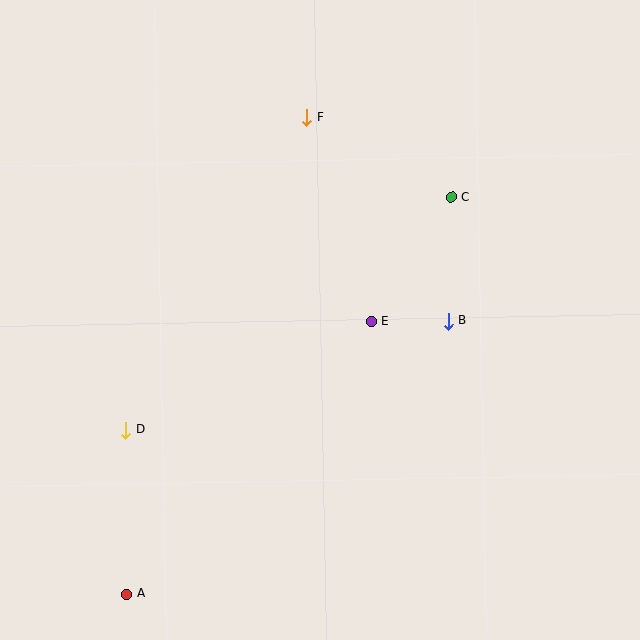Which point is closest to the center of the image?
Point E at (371, 321) is closest to the center.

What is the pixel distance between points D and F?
The distance between D and F is 361 pixels.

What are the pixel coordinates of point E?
Point E is at (371, 321).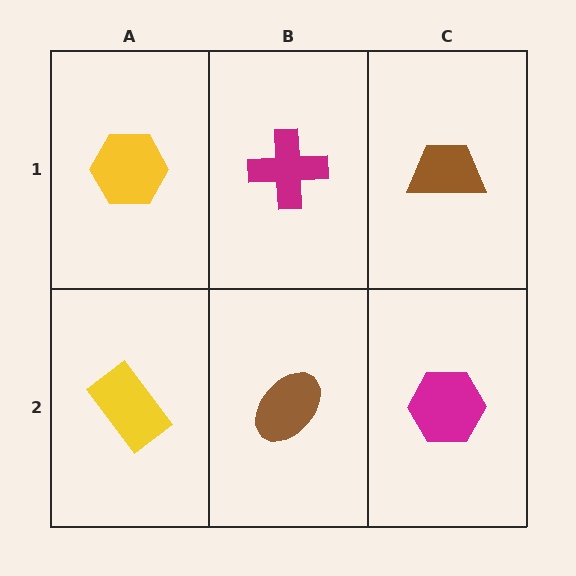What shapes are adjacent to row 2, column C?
A brown trapezoid (row 1, column C), a brown ellipse (row 2, column B).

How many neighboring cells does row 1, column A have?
2.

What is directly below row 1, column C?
A magenta hexagon.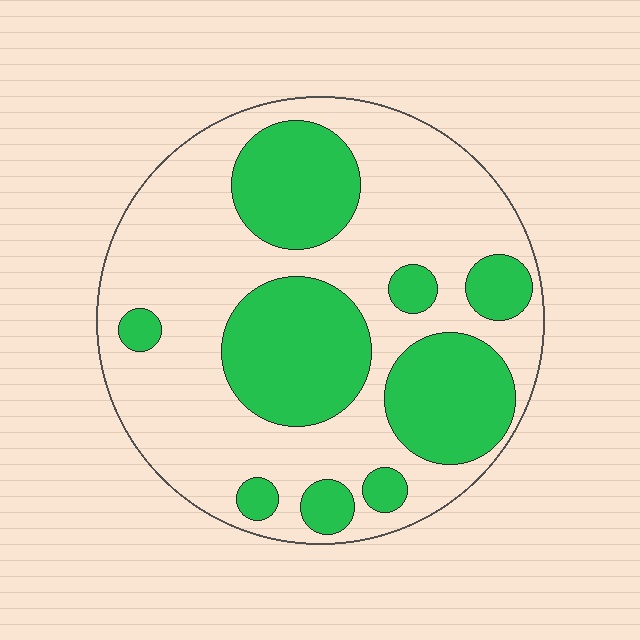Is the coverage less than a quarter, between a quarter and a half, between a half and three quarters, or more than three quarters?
Between a quarter and a half.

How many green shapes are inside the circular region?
9.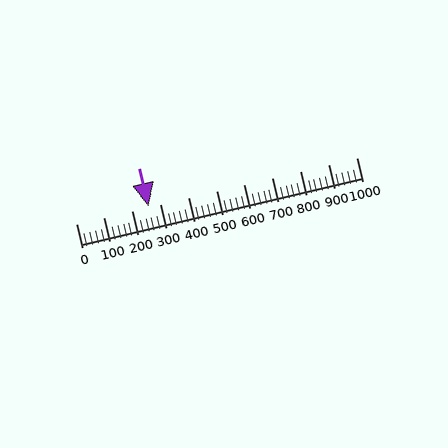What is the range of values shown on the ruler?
The ruler shows values from 0 to 1000.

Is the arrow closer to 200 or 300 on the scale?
The arrow is closer to 300.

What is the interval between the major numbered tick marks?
The major tick marks are spaced 100 units apart.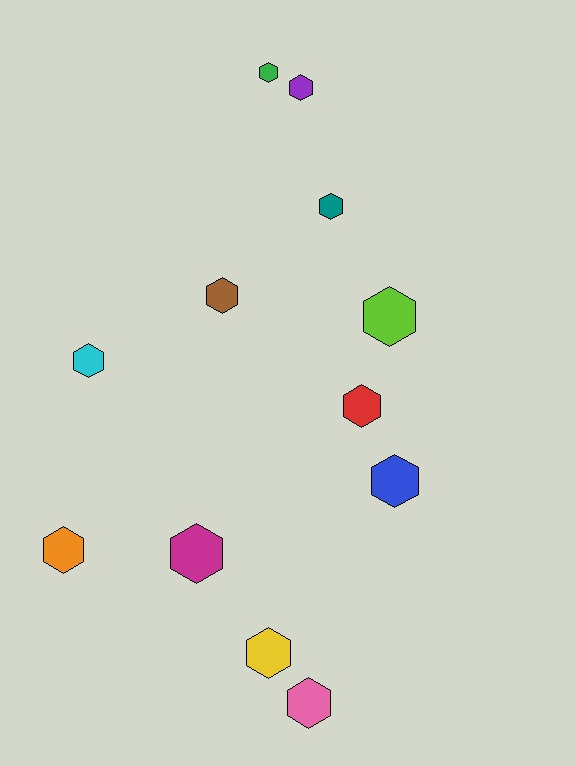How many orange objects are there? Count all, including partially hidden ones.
There is 1 orange object.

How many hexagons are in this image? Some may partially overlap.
There are 12 hexagons.